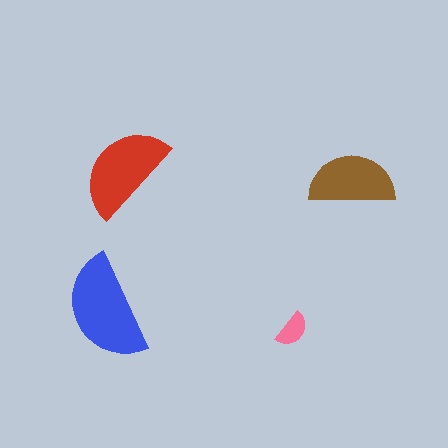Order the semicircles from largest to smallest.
the blue one, the red one, the brown one, the pink one.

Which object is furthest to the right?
The brown semicircle is rightmost.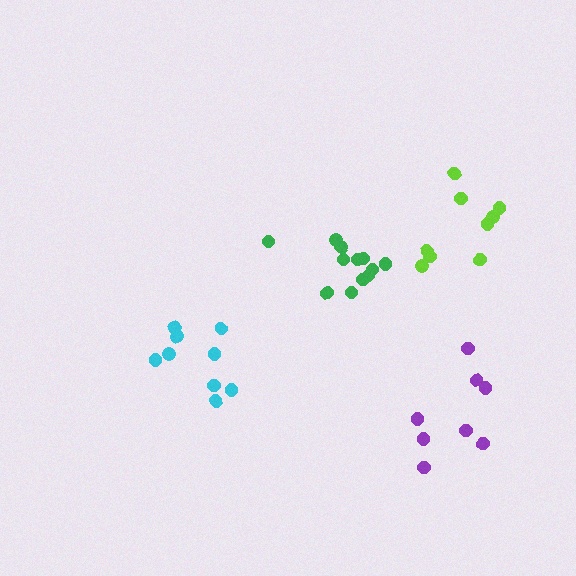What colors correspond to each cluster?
The clusters are colored: purple, green, cyan, lime.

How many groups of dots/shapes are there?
There are 4 groups.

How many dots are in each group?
Group 1: 8 dots, Group 2: 12 dots, Group 3: 9 dots, Group 4: 9 dots (38 total).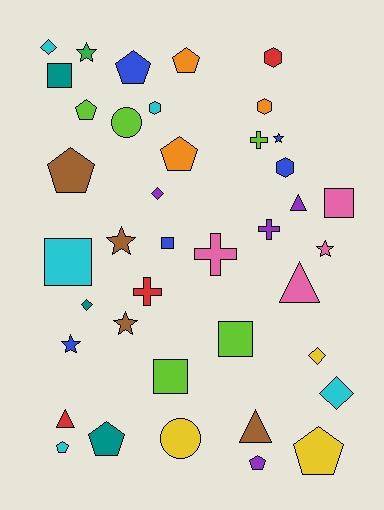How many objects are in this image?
There are 40 objects.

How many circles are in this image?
There are 2 circles.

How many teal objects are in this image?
There are 3 teal objects.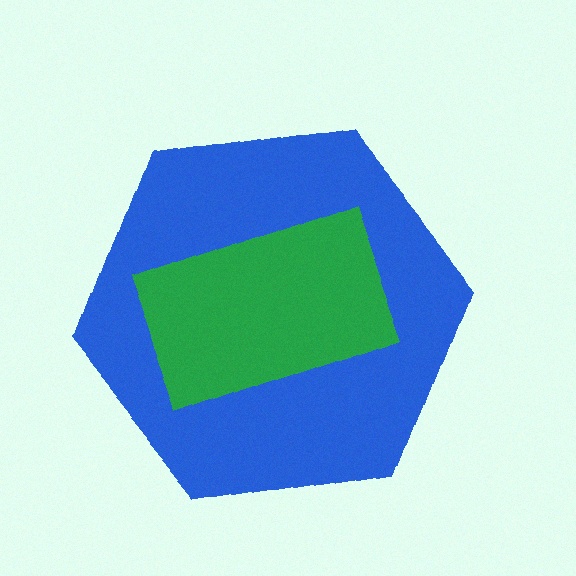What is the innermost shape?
The green rectangle.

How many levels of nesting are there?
2.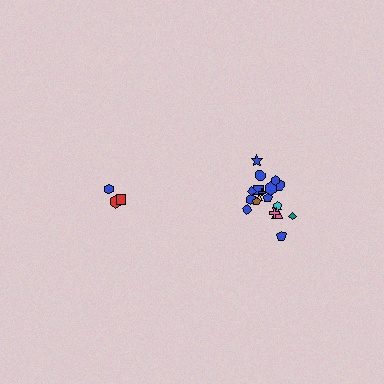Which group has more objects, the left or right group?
The right group.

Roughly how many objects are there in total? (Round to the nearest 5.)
Roughly 20 objects in total.